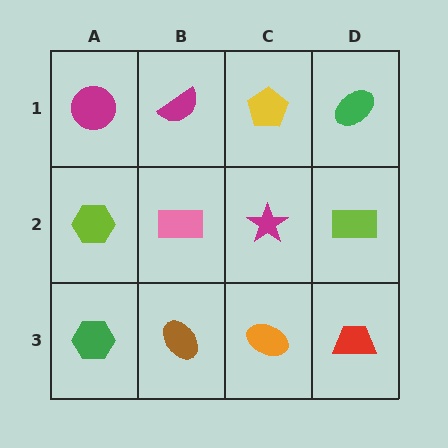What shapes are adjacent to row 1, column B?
A pink rectangle (row 2, column B), a magenta circle (row 1, column A), a yellow pentagon (row 1, column C).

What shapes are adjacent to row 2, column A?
A magenta circle (row 1, column A), a green hexagon (row 3, column A), a pink rectangle (row 2, column B).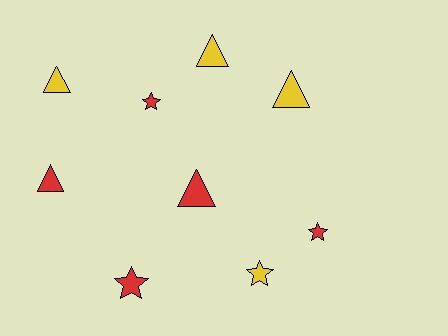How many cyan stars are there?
There are no cyan stars.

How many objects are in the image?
There are 9 objects.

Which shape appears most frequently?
Triangle, with 5 objects.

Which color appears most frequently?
Red, with 5 objects.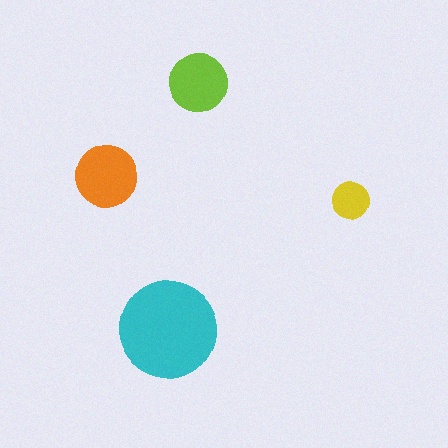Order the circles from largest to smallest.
the cyan one, the orange one, the lime one, the yellow one.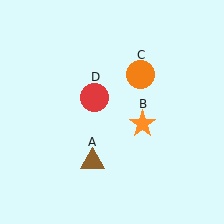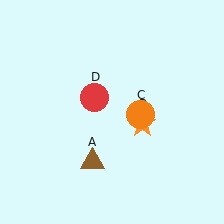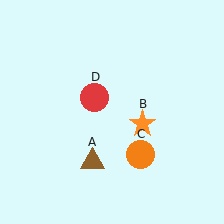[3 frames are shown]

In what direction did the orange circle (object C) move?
The orange circle (object C) moved down.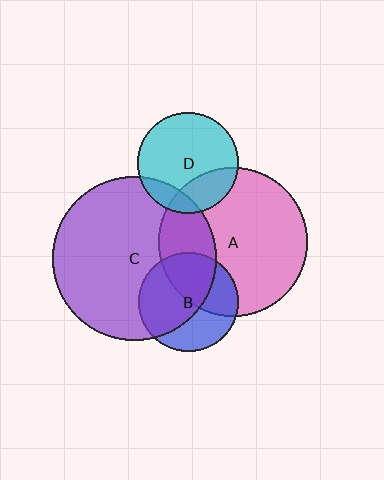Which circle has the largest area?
Circle C (purple).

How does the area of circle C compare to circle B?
Approximately 2.7 times.